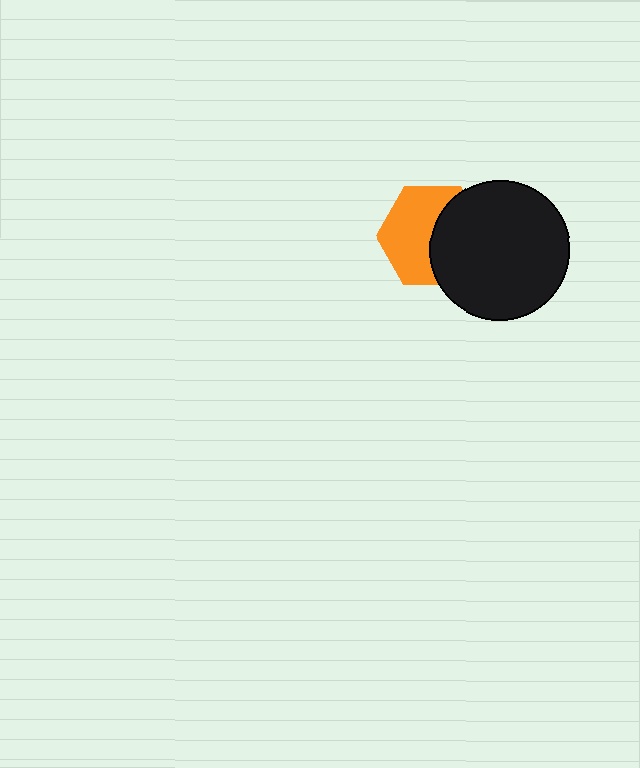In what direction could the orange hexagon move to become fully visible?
The orange hexagon could move left. That would shift it out from behind the black circle entirely.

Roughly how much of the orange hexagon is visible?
About half of it is visible (roughly 57%).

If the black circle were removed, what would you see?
You would see the complete orange hexagon.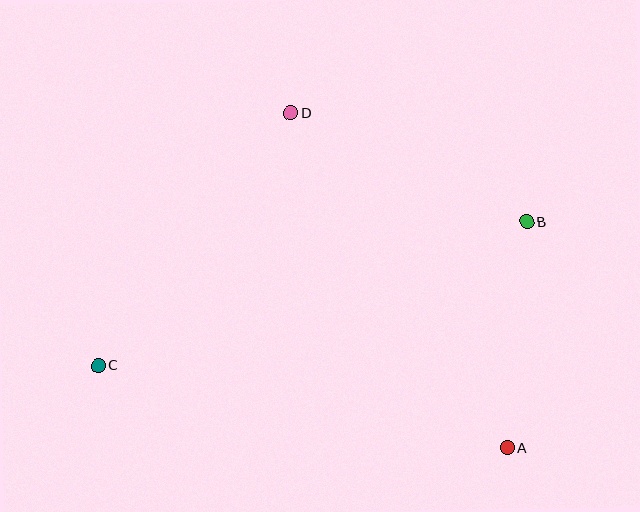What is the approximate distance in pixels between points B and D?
The distance between B and D is approximately 260 pixels.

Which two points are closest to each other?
Points A and B are closest to each other.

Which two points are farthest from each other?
Points B and C are farthest from each other.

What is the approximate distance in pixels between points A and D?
The distance between A and D is approximately 399 pixels.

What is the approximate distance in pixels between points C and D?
The distance between C and D is approximately 318 pixels.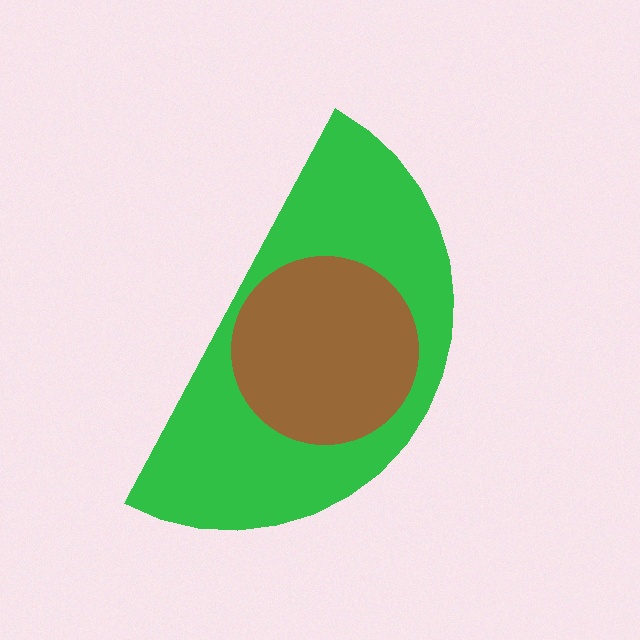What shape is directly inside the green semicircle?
The brown circle.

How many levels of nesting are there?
2.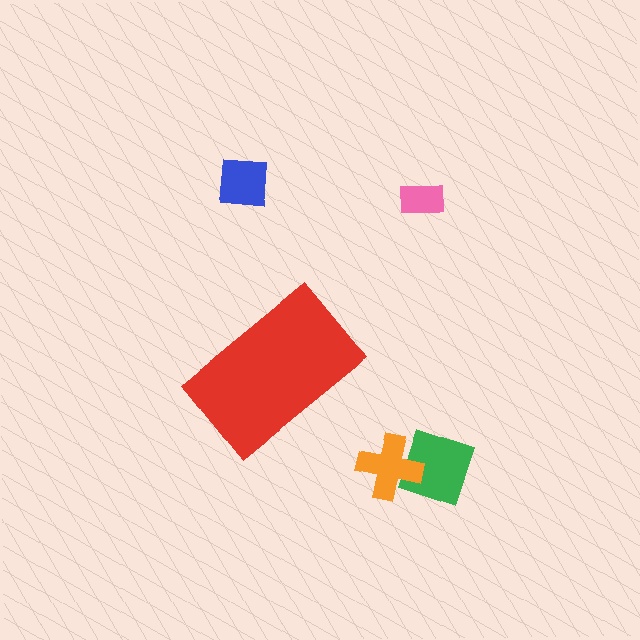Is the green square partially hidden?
No, the green square is fully visible.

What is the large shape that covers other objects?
A red rectangle.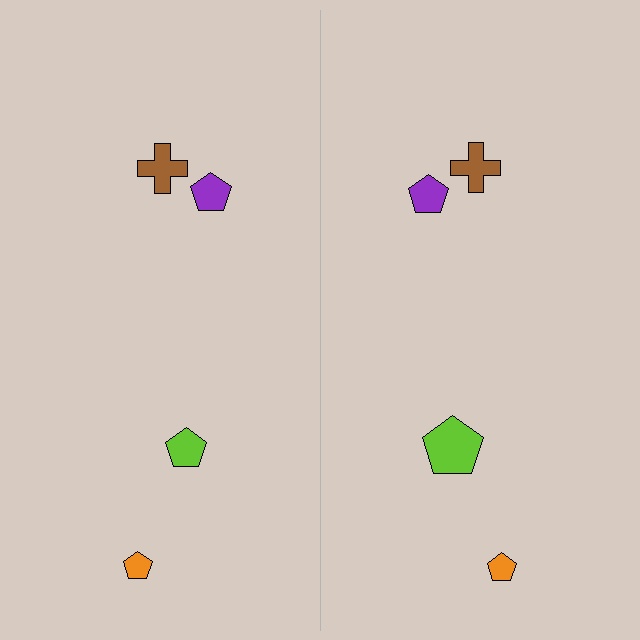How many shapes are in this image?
There are 8 shapes in this image.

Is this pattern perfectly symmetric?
No, the pattern is not perfectly symmetric. The lime pentagon on the right side has a different size than its mirror counterpart.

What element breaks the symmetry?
The lime pentagon on the right side has a different size than its mirror counterpart.